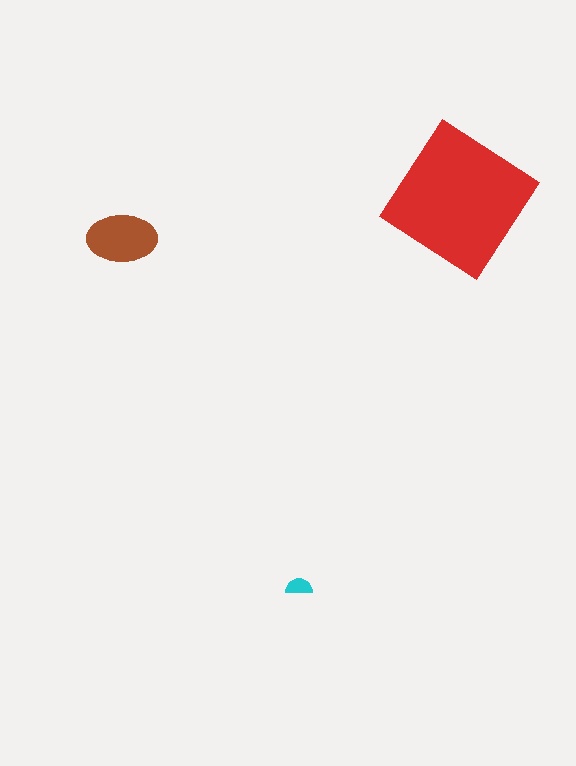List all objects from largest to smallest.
The red diamond, the brown ellipse, the cyan semicircle.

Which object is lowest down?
The cyan semicircle is bottommost.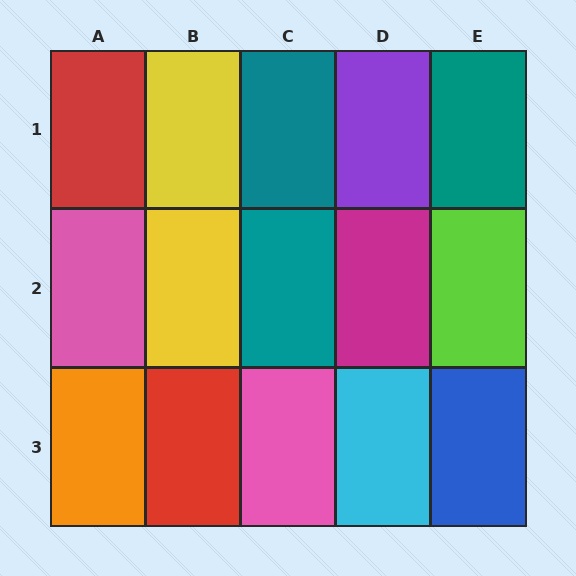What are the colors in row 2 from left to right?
Pink, yellow, teal, magenta, lime.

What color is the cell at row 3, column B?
Red.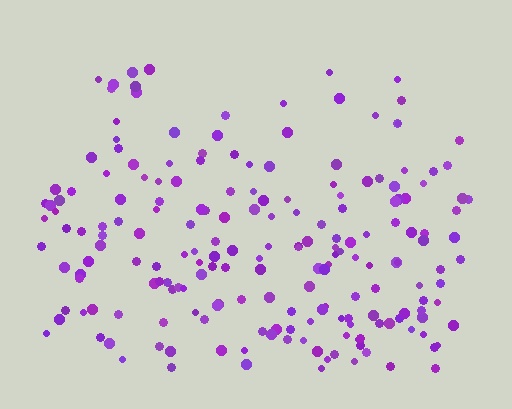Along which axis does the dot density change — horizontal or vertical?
Vertical.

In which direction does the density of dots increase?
From top to bottom, with the bottom side densest.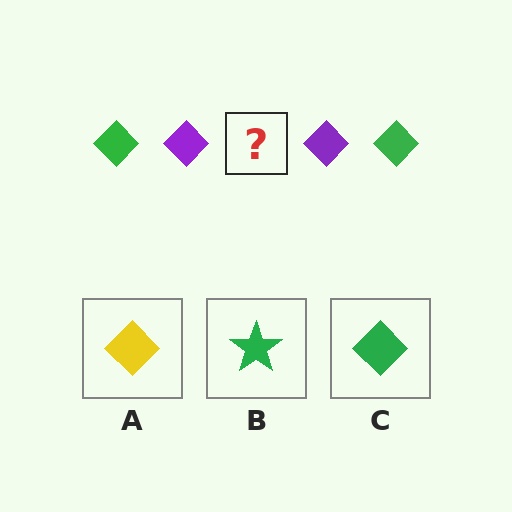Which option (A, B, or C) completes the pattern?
C.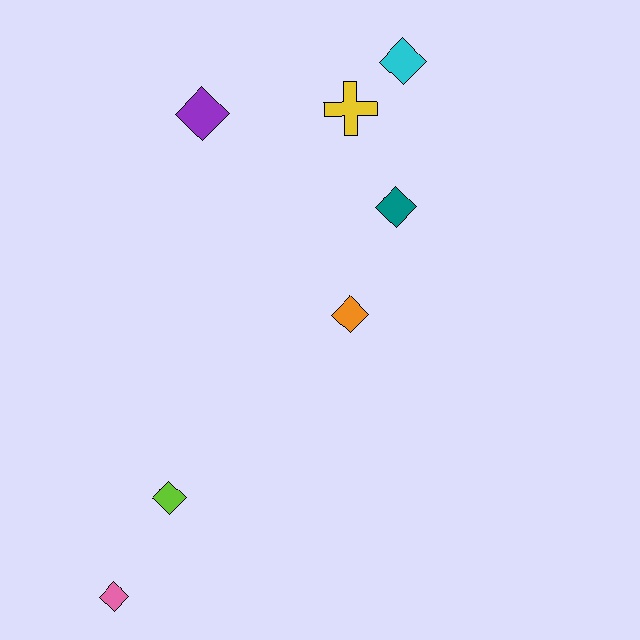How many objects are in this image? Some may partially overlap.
There are 7 objects.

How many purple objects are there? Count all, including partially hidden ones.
There is 1 purple object.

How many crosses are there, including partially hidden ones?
There is 1 cross.